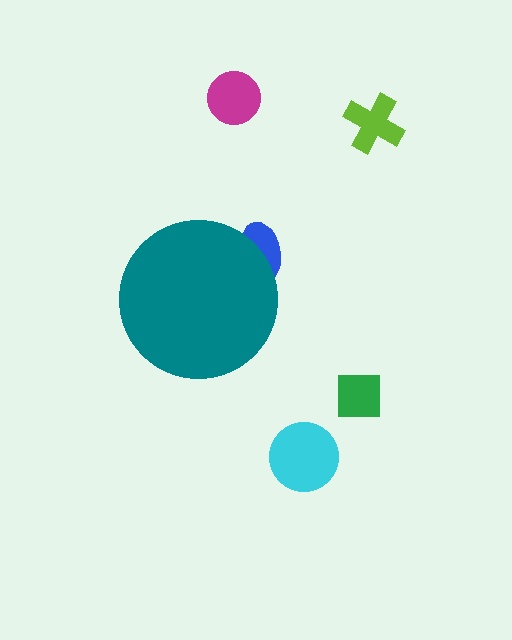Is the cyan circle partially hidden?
No, the cyan circle is fully visible.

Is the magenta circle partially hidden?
No, the magenta circle is fully visible.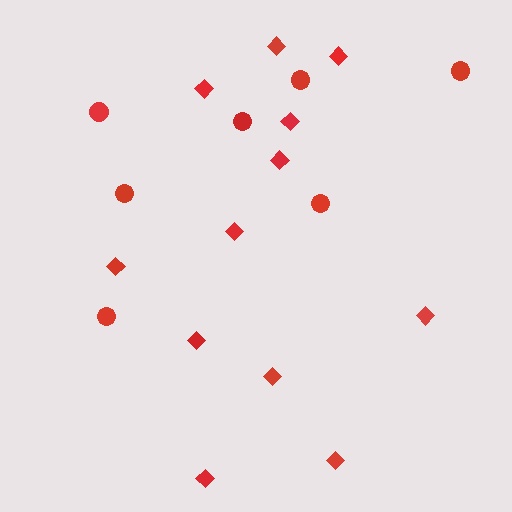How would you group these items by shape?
There are 2 groups: one group of circles (7) and one group of diamonds (12).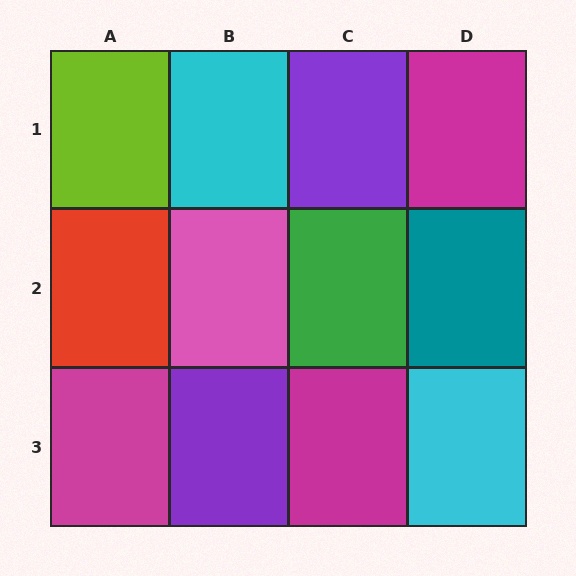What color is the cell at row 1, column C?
Purple.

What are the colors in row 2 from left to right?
Red, pink, green, teal.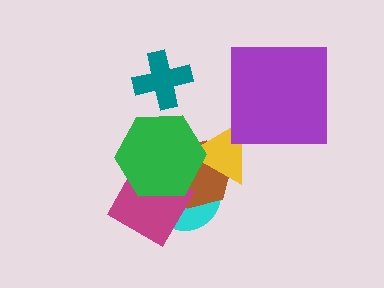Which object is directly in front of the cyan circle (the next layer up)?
The brown hexagon is directly in front of the cyan circle.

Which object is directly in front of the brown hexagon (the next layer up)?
The magenta diamond is directly in front of the brown hexagon.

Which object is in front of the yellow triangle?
The green hexagon is in front of the yellow triangle.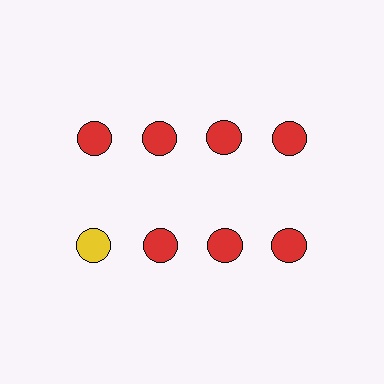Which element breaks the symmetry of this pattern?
The yellow circle in the second row, leftmost column breaks the symmetry. All other shapes are red circles.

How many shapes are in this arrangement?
There are 8 shapes arranged in a grid pattern.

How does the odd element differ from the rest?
It has a different color: yellow instead of red.